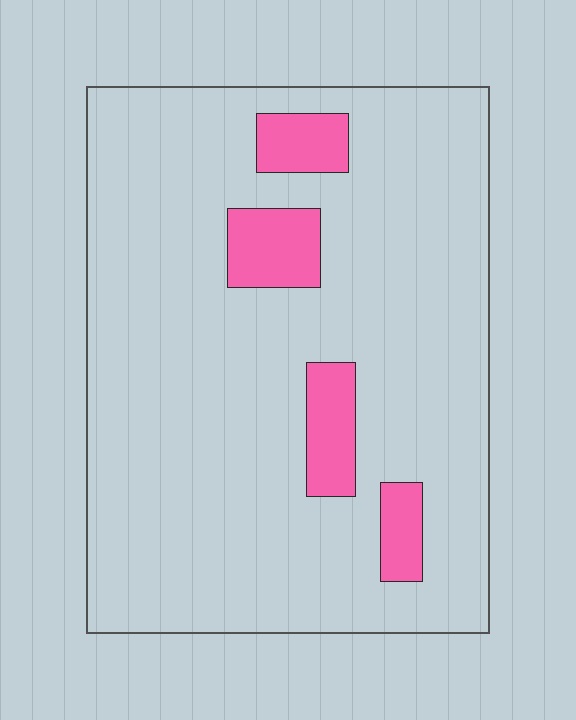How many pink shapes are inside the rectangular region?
4.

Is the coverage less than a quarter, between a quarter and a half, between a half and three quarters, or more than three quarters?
Less than a quarter.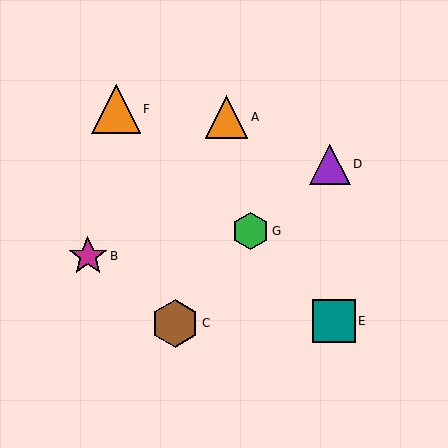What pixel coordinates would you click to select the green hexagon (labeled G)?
Click at (251, 231) to select the green hexagon G.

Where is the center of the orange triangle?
The center of the orange triangle is at (226, 117).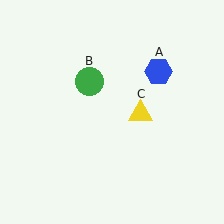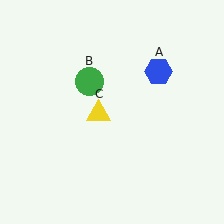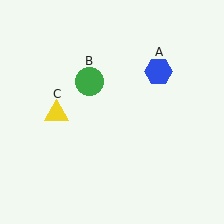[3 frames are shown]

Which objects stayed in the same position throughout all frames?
Blue hexagon (object A) and green circle (object B) remained stationary.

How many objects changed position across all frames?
1 object changed position: yellow triangle (object C).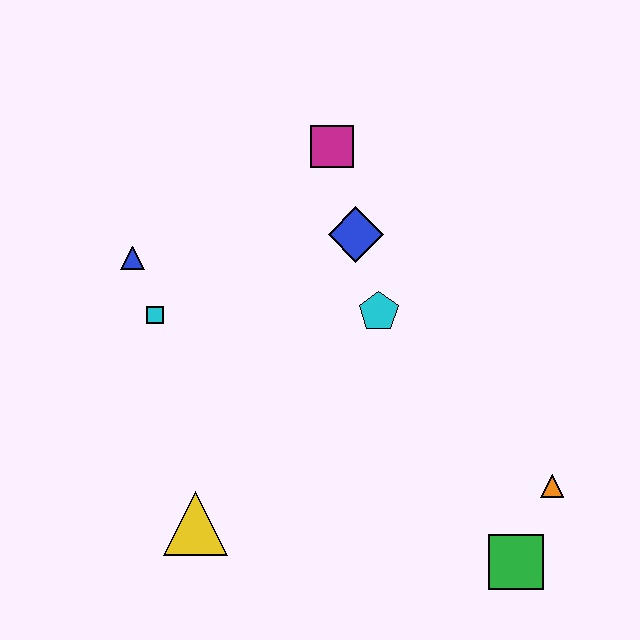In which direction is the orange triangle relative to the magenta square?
The orange triangle is below the magenta square.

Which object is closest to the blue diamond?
The cyan pentagon is closest to the blue diamond.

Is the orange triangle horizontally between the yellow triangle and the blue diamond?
No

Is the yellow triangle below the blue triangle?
Yes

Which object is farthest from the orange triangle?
The blue triangle is farthest from the orange triangle.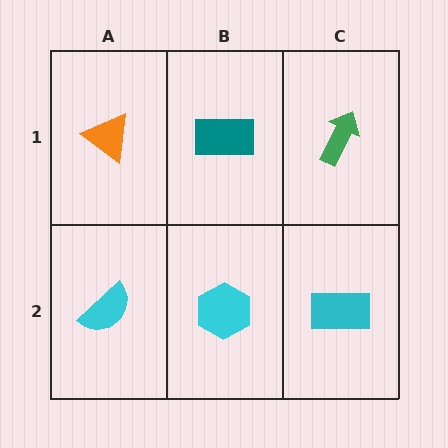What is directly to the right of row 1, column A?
A teal rectangle.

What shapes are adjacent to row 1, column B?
A cyan hexagon (row 2, column B), an orange triangle (row 1, column A), a green arrow (row 1, column C).